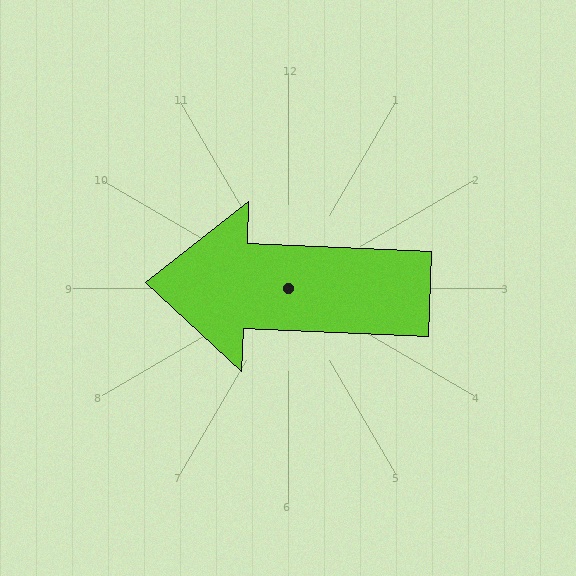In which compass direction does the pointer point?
West.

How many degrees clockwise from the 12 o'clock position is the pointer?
Approximately 272 degrees.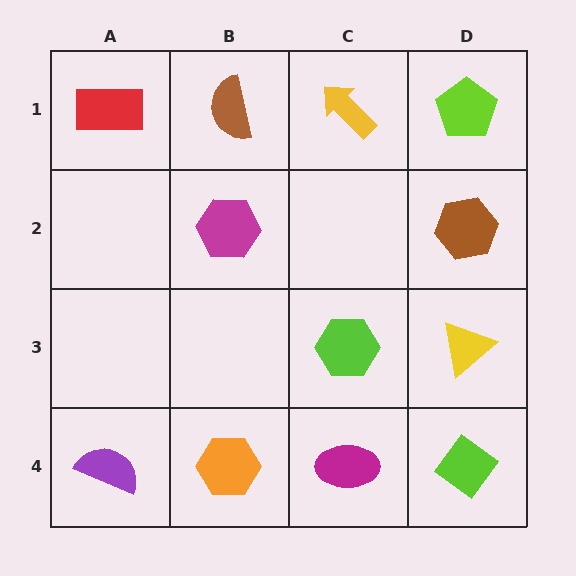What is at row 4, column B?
An orange hexagon.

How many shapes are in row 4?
4 shapes.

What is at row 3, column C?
A lime hexagon.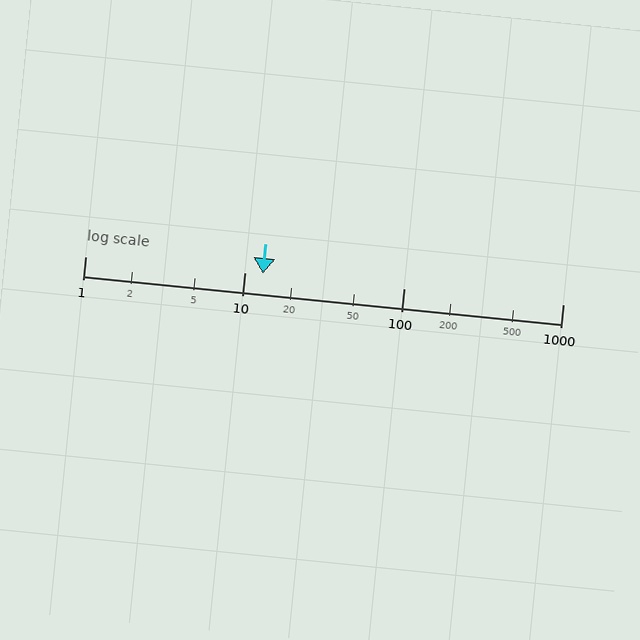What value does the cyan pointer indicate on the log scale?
The pointer indicates approximately 13.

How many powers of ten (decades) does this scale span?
The scale spans 3 decades, from 1 to 1000.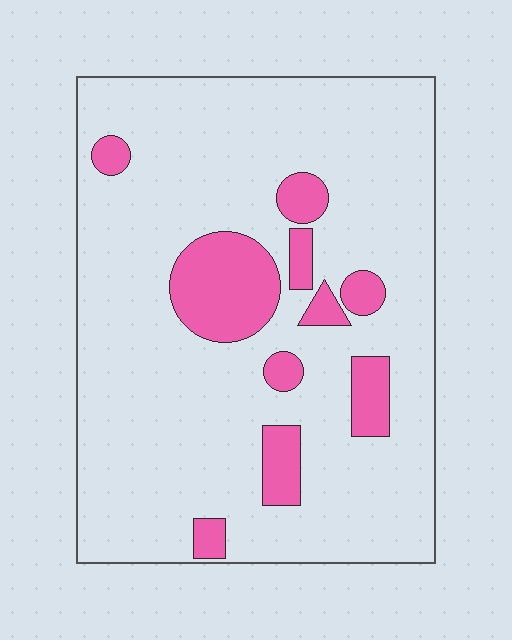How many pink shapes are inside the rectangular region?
10.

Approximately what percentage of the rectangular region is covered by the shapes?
Approximately 15%.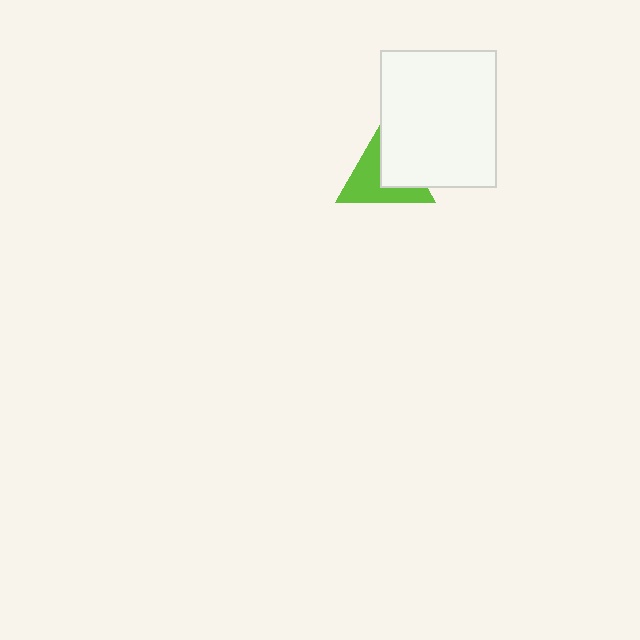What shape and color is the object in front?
The object in front is a white rectangle.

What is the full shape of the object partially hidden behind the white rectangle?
The partially hidden object is a lime triangle.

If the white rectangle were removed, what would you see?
You would see the complete lime triangle.